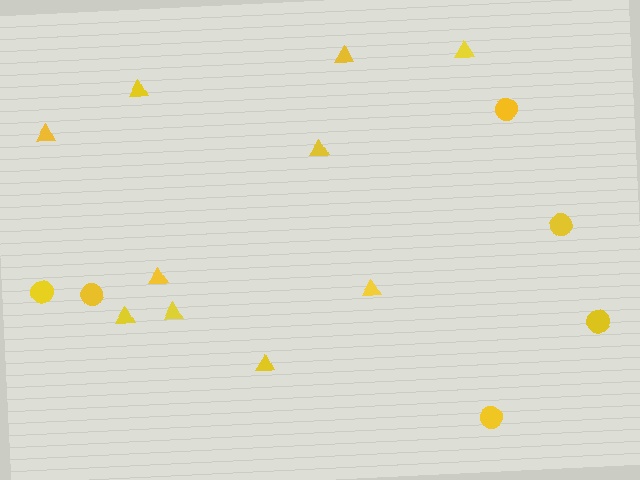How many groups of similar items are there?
There are 2 groups: one group of triangles (10) and one group of circles (6).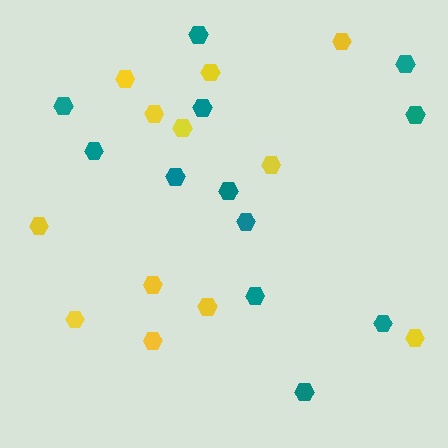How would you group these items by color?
There are 2 groups: one group of teal hexagons (12) and one group of yellow hexagons (12).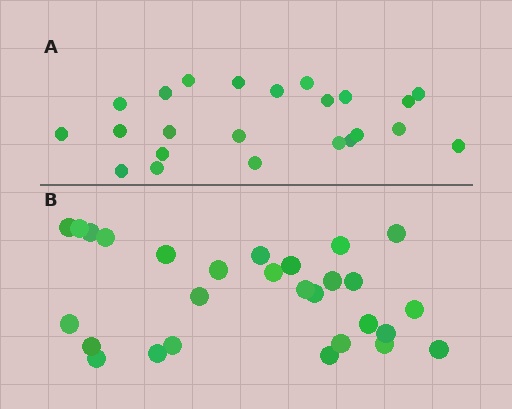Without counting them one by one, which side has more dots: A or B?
Region B (the bottom region) has more dots.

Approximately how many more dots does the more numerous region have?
Region B has about 5 more dots than region A.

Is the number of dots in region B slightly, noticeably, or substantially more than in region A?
Region B has only slightly more — the two regions are fairly close. The ratio is roughly 1.2 to 1.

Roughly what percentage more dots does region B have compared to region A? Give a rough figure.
About 20% more.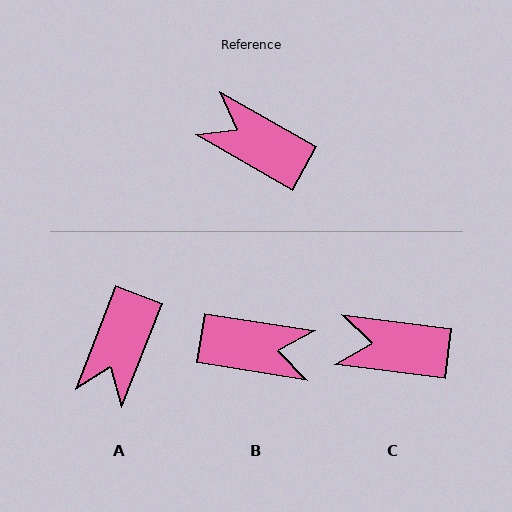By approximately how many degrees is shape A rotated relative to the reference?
Approximately 98 degrees counter-clockwise.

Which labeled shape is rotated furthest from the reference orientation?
B, about 159 degrees away.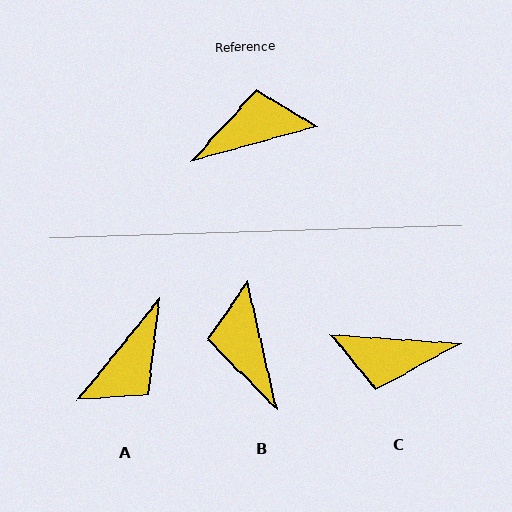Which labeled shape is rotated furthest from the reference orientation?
C, about 161 degrees away.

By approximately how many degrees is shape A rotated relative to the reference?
Approximately 144 degrees clockwise.